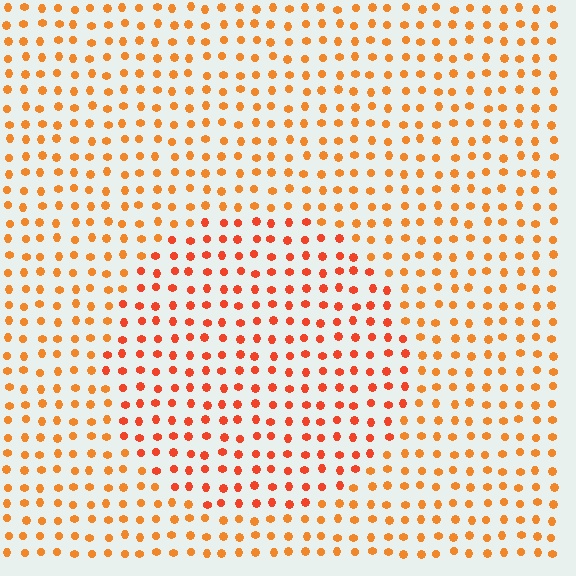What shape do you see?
I see a circle.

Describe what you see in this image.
The image is filled with small orange elements in a uniform arrangement. A circle-shaped region is visible where the elements are tinted to a slightly different hue, forming a subtle color boundary.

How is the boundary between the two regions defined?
The boundary is defined purely by a slight shift in hue (about 21 degrees). Spacing, size, and orientation are identical on both sides.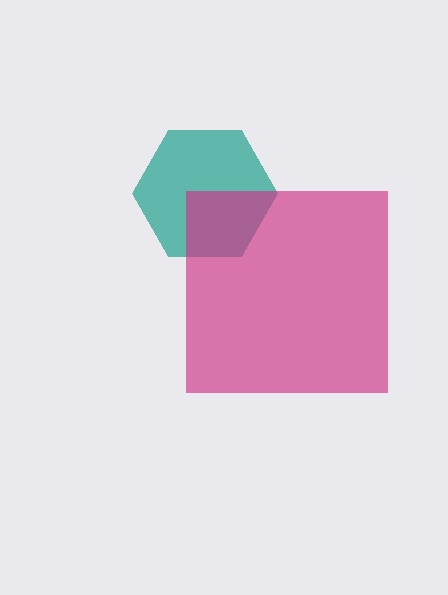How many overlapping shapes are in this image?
There are 2 overlapping shapes in the image.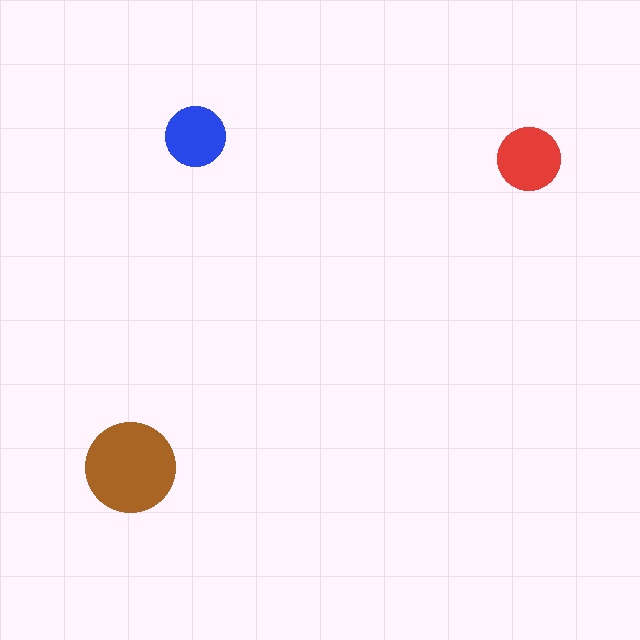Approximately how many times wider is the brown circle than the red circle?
About 1.5 times wider.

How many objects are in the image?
There are 3 objects in the image.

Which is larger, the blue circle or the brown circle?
The brown one.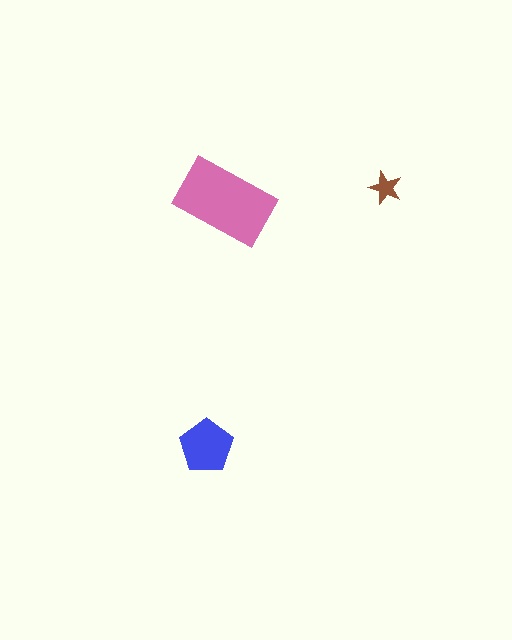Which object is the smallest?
The brown star.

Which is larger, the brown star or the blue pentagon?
The blue pentagon.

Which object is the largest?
The pink rectangle.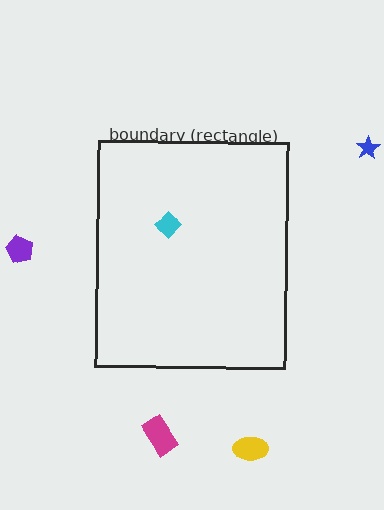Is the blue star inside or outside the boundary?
Outside.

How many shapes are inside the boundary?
1 inside, 4 outside.